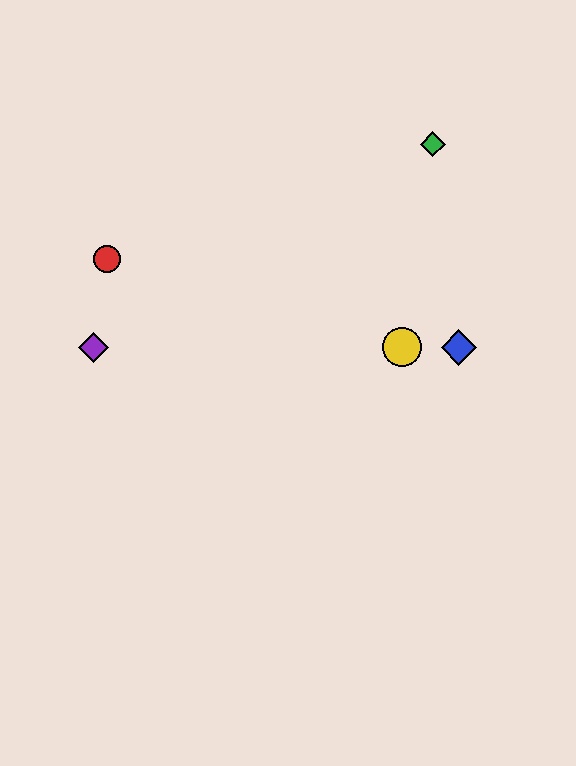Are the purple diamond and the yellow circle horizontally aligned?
Yes, both are at y≈347.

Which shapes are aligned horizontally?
The blue diamond, the yellow circle, the purple diamond are aligned horizontally.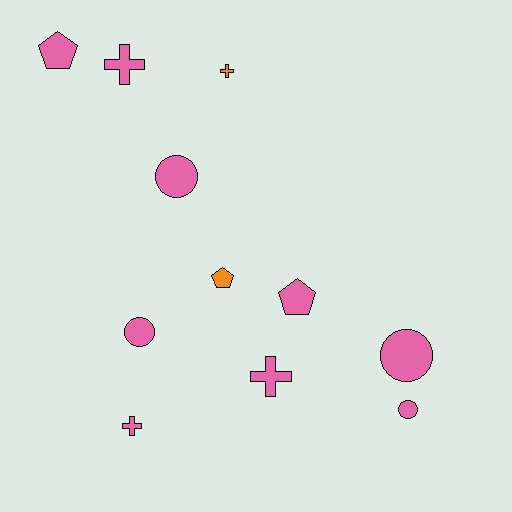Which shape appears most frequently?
Cross, with 4 objects.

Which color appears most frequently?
Pink, with 9 objects.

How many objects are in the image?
There are 11 objects.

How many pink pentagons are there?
There are 2 pink pentagons.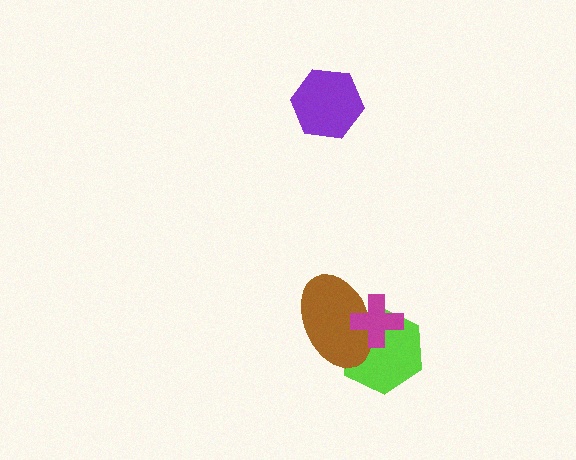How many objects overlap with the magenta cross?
2 objects overlap with the magenta cross.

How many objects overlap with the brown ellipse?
2 objects overlap with the brown ellipse.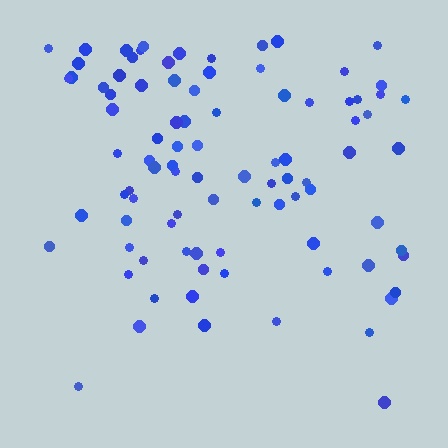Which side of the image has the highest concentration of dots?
The top.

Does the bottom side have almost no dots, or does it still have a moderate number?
Still a moderate number, just noticeably fewer than the top.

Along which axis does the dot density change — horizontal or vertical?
Vertical.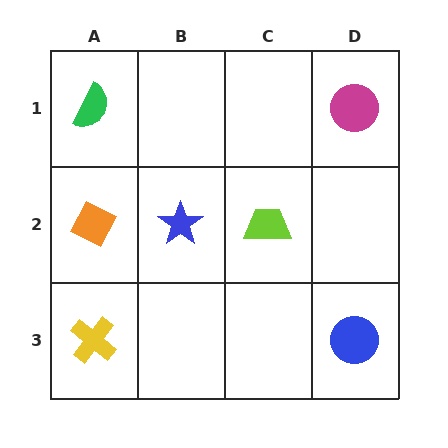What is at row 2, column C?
A lime trapezoid.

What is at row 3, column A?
A yellow cross.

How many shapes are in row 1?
2 shapes.